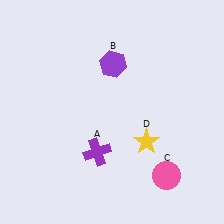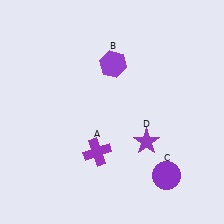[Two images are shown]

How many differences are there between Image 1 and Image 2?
There are 2 differences between the two images.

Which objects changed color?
C changed from pink to purple. D changed from yellow to purple.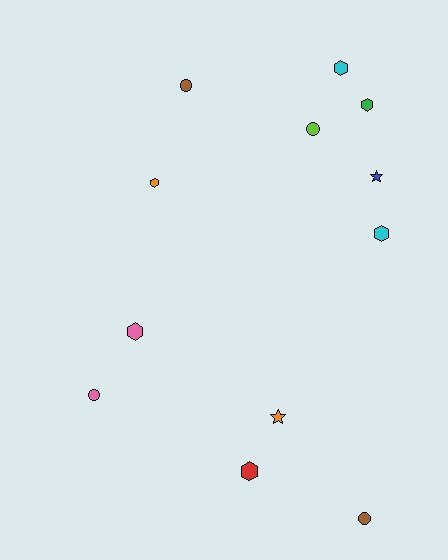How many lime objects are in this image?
There is 1 lime object.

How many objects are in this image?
There are 12 objects.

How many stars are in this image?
There are 2 stars.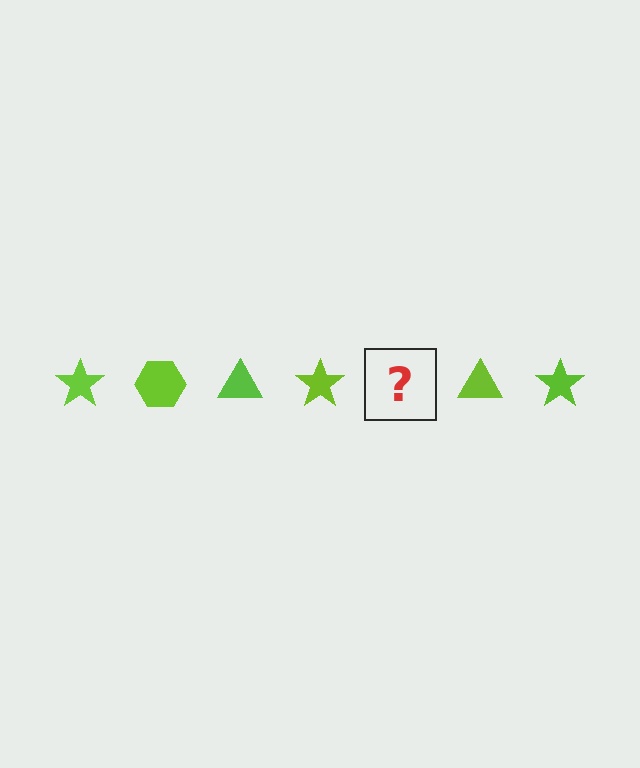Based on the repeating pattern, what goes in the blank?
The blank should be a lime hexagon.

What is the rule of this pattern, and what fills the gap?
The rule is that the pattern cycles through star, hexagon, triangle shapes in lime. The gap should be filled with a lime hexagon.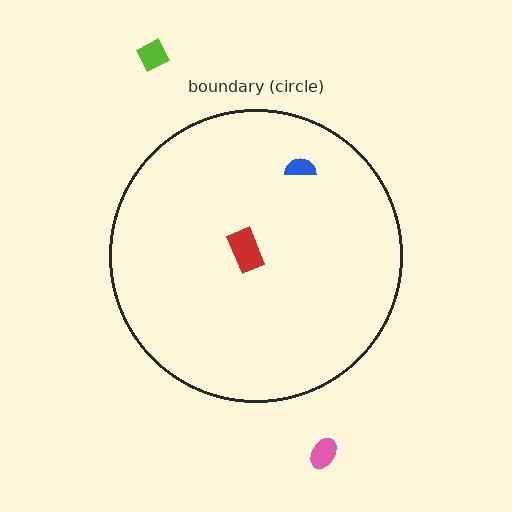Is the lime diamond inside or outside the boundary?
Outside.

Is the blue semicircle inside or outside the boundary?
Inside.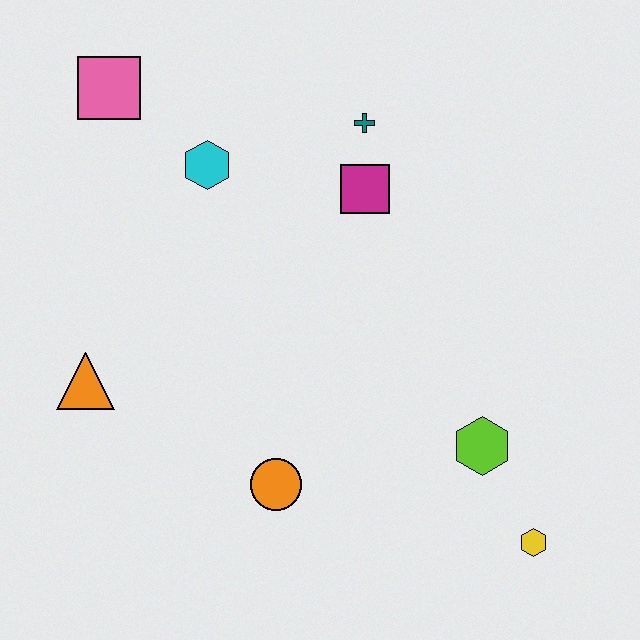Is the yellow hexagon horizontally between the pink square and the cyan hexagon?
No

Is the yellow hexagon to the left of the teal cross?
No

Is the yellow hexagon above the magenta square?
No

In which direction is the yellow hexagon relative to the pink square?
The yellow hexagon is below the pink square.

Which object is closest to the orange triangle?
The orange circle is closest to the orange triangle.